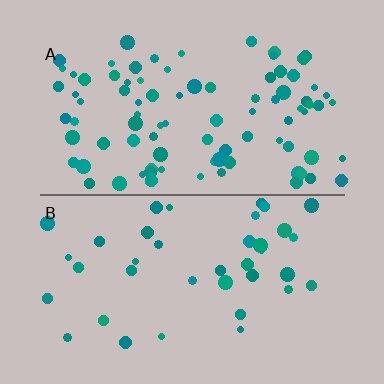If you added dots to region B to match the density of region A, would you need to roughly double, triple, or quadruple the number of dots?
Approximately double.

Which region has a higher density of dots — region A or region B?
A (the top).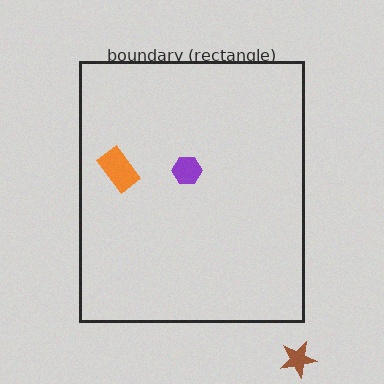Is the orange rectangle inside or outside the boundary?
Inside.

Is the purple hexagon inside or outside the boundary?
Inside.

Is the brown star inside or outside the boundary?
Outside.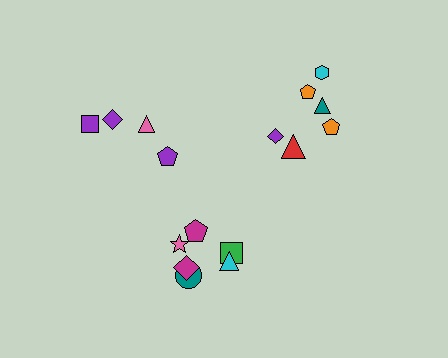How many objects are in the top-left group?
There are 4 objects.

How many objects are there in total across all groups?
There are 17 objects.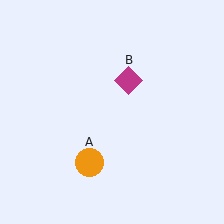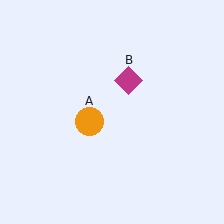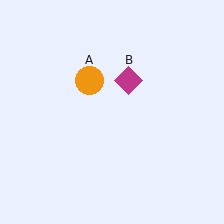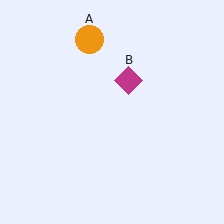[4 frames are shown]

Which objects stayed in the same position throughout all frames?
Magenta diamond (object B) remained stationary.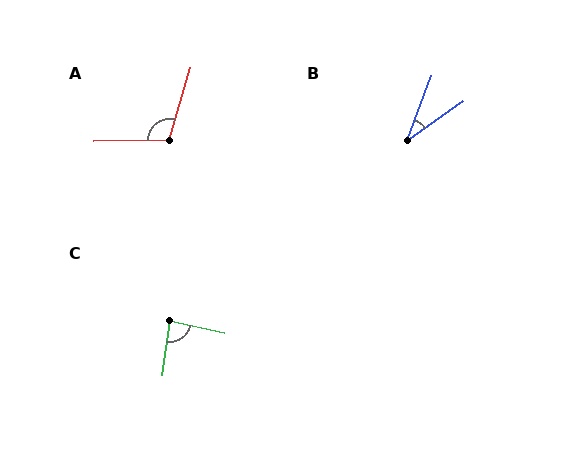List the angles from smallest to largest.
B (34°), C (86°), A (108°).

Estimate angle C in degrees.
Approximately 86 degrees.